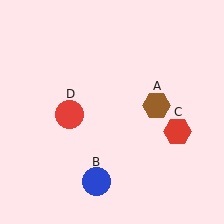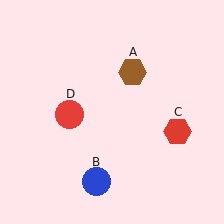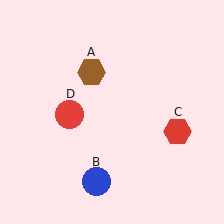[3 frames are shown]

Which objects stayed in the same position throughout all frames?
Blue circle (object B) and red hexagon (object C) and red circle (object D) remained stationary.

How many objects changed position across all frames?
1 object changed position: brown hexagon (object A).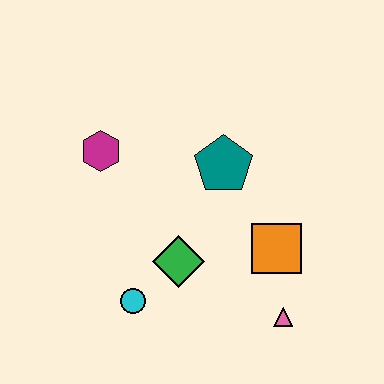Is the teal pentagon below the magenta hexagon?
Yes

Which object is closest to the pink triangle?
The orange square is closest to the pink triangle.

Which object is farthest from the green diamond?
The magenta hexagon is farthest from the green diamond.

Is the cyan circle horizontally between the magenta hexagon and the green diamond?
Yes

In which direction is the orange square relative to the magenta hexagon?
The orange square is to the right of the magenta hexagon.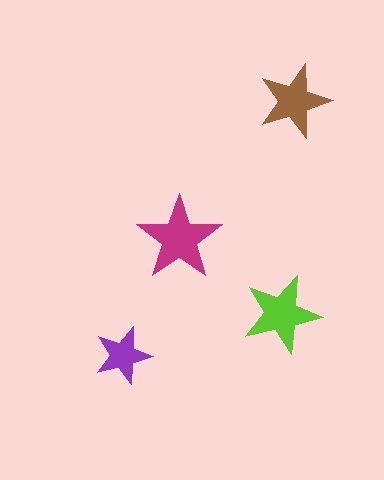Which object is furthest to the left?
The purple star is leftmost.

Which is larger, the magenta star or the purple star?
The magenta one.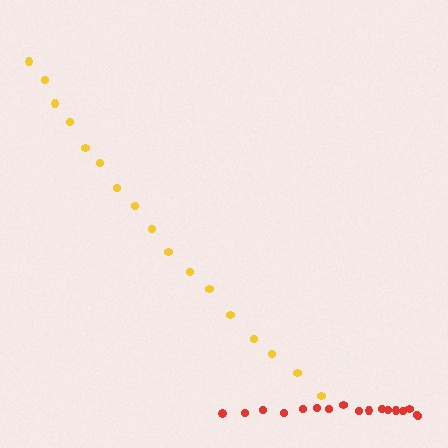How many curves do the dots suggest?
There are 2 distinct paths.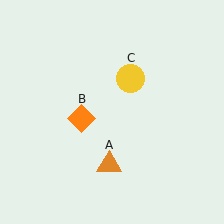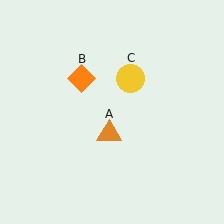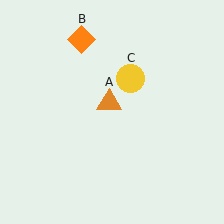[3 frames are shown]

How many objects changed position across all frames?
2 objects changed position: orange triangle (object A), orange diamond (object B).